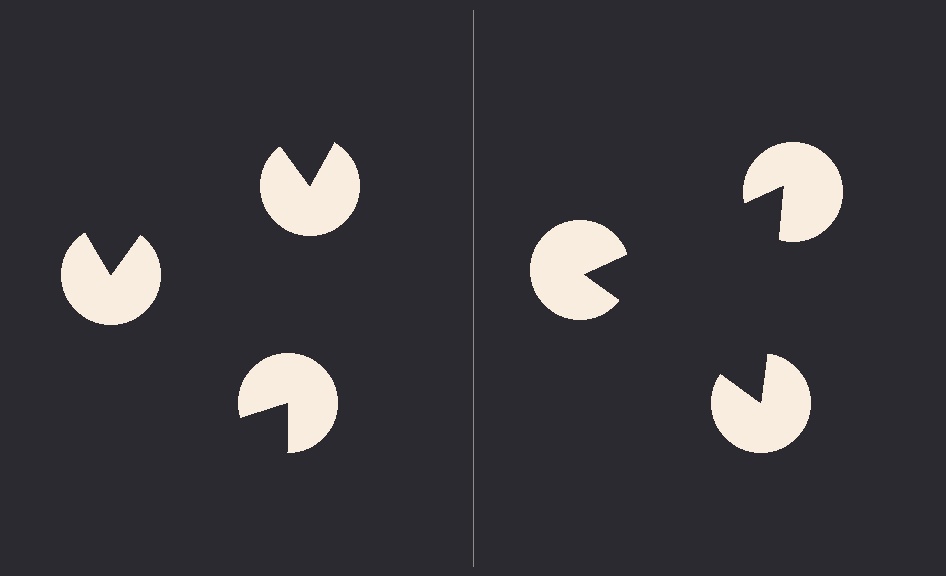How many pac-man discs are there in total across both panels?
6 — 3 on each side.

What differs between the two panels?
The pac-man discs are positioned identically on both sides; only the wedge orientations differ. On the right they align to a triangle; on the left they are misaligned.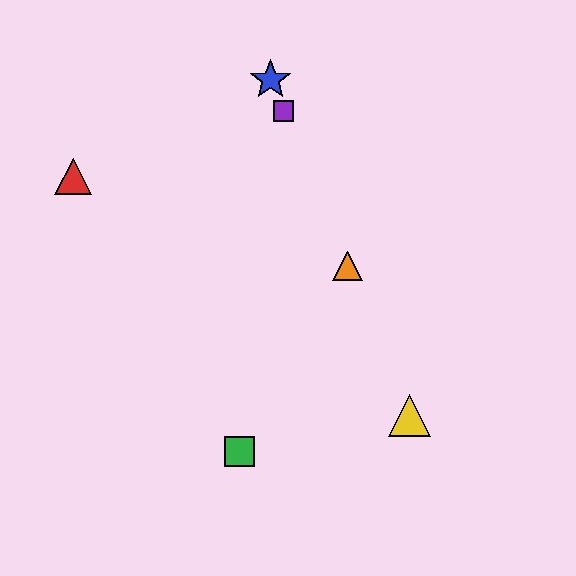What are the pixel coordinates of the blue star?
The blue star is at (270, 80).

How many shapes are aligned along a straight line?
4 shapes (the blue star, the yellow triangle, the purple square, the orange triangle) are aligned along a straight line.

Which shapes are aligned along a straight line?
The blue star, the yellow triangle, the purple square, the orange triangle are aligned along a straight line.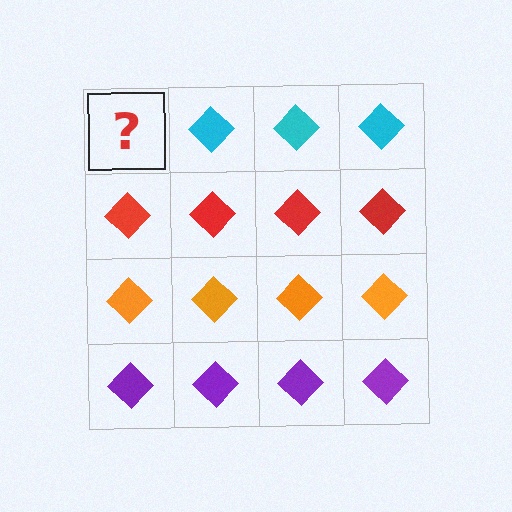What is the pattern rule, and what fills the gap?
The rule is that each row has a consistent color. The gap should be filled with a cyan diamond.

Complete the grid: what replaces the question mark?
The question mark should be replaced with a cyan diamond.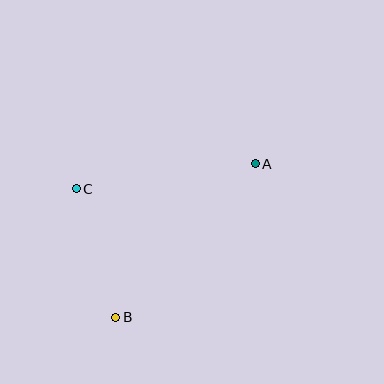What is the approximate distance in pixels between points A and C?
The distance between A and C is approximately 180 pixels.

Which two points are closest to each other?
Points B and C are closest to each other.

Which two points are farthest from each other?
Points A and B are farthest from each other.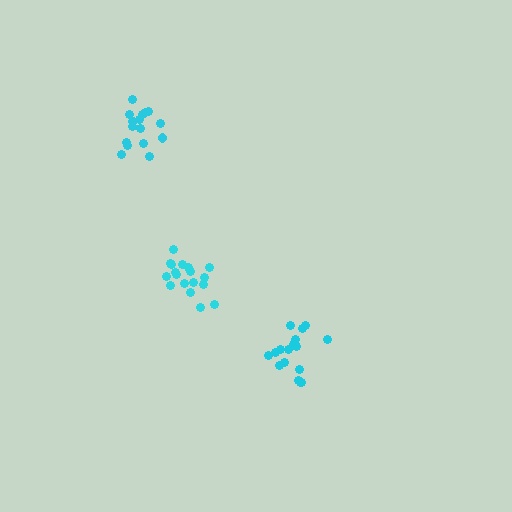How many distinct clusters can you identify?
There are 3 distinct clusters.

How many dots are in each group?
Group 1: 17 dots, Group 2: 16 dots, Group 3: 18 dots (51 total).